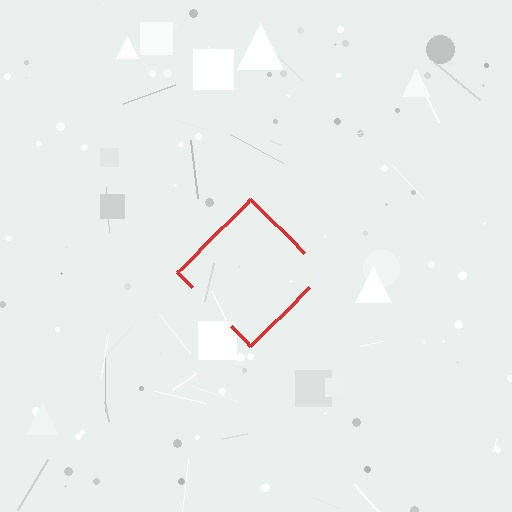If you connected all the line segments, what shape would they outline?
They would outline a diamond.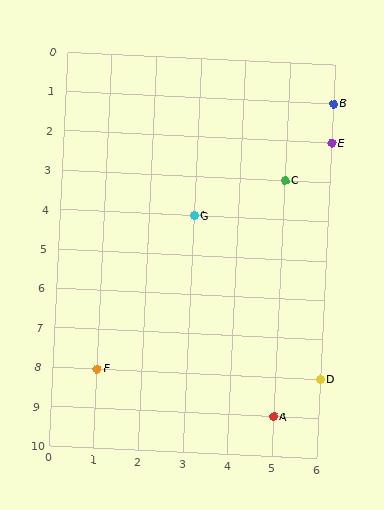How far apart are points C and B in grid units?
Points C and B are 1 column and 2 rows apart (about 2.2 grid units diagonally).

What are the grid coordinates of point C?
Point C is at grid coordinates (5, 3).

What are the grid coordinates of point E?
Point E is at grid coordinates (6, 2).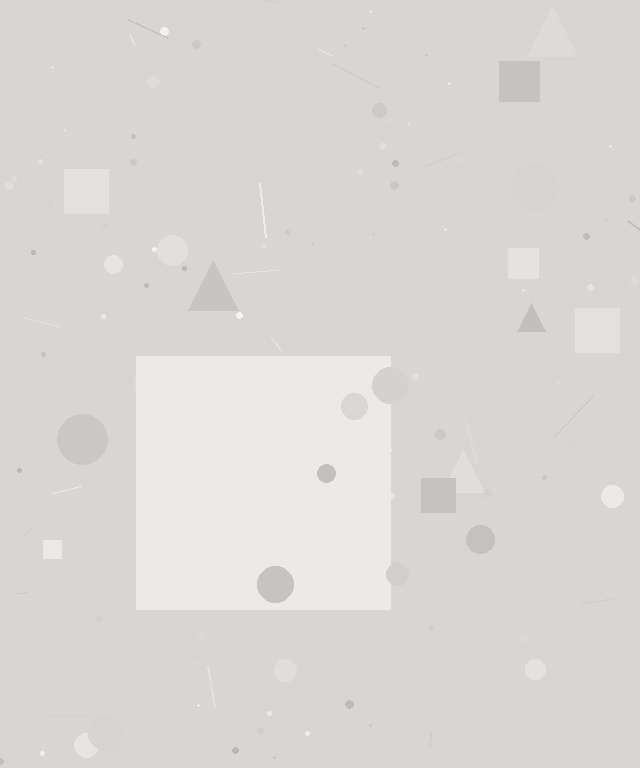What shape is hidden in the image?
A square is hidden in the image.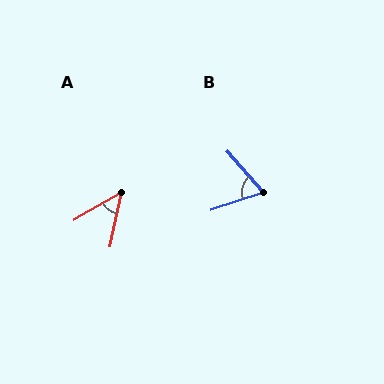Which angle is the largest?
B, at approximately 67 degrees.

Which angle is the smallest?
A, at approximately 48 degrees.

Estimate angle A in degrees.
Approximately 48 degrees.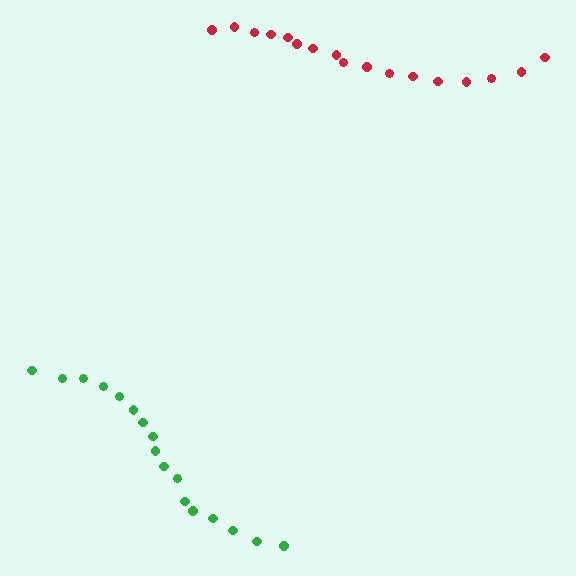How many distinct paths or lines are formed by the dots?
There are 2 distinct paths.